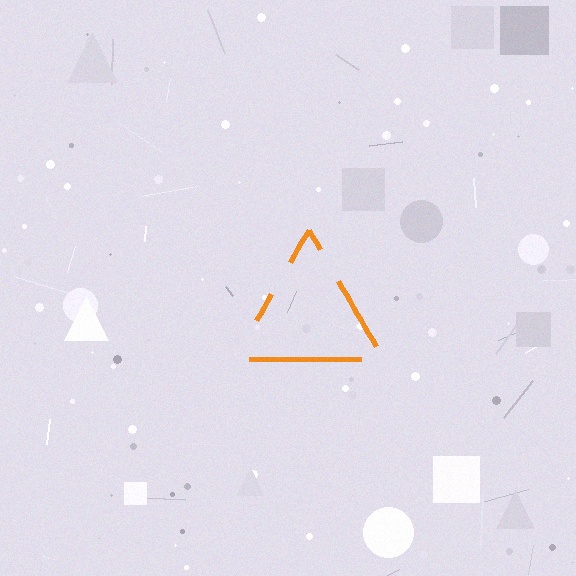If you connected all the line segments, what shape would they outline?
They would outline a triangle.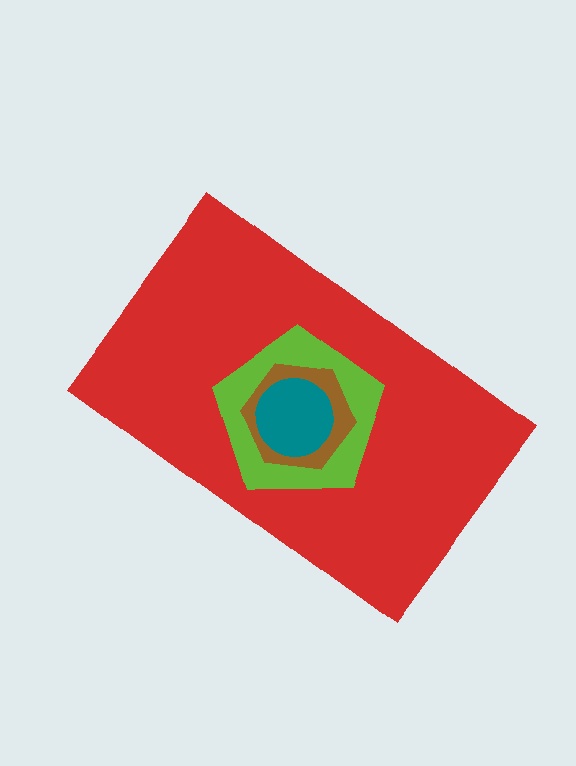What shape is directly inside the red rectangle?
The lime pentagon.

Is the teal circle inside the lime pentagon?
Yes.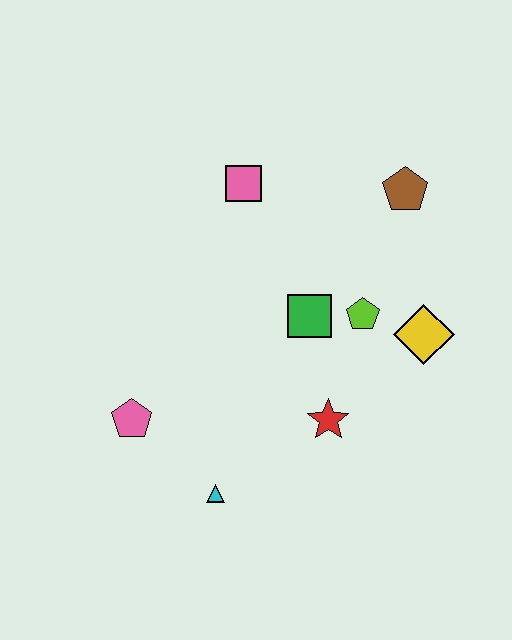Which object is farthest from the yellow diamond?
The pink pentagon is farthest from the yellow diamond.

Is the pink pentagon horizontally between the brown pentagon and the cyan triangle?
No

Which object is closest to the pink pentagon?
The cyan triangle is closest to the pink pentagon.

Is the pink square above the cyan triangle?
Yes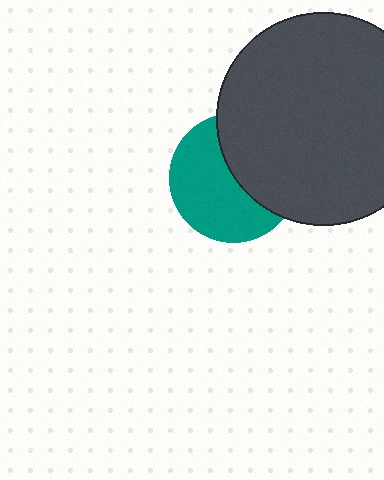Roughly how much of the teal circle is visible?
About half of it is visible (roughly 57%).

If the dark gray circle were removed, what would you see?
You would see the complete teal circle.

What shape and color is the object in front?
The object in front is a dark gray circle.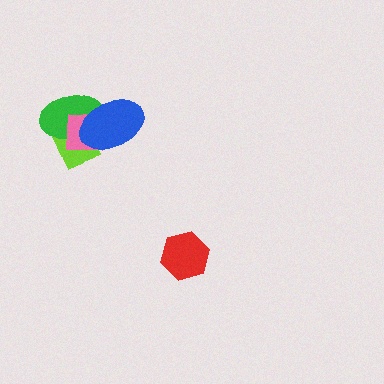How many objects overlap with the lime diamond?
3 objects overlap with the lime diamond.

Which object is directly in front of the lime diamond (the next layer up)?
The green ellipse is directly in front of the lime diamond.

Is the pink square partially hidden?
Yes, it is partially covered by another shape.